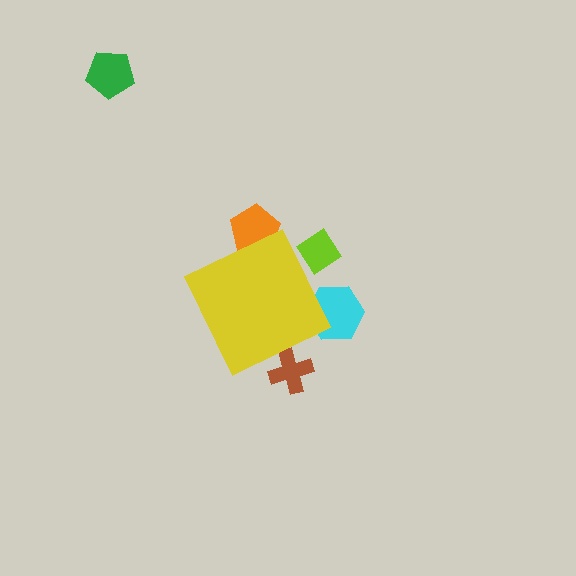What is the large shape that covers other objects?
A yellow diamond.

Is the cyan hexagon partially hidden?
Yes, the cyan hexagon is partially hidden behind the yellow diamond.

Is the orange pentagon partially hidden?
Yes, the orange pentagon is partially hidden behind the yellow diamond.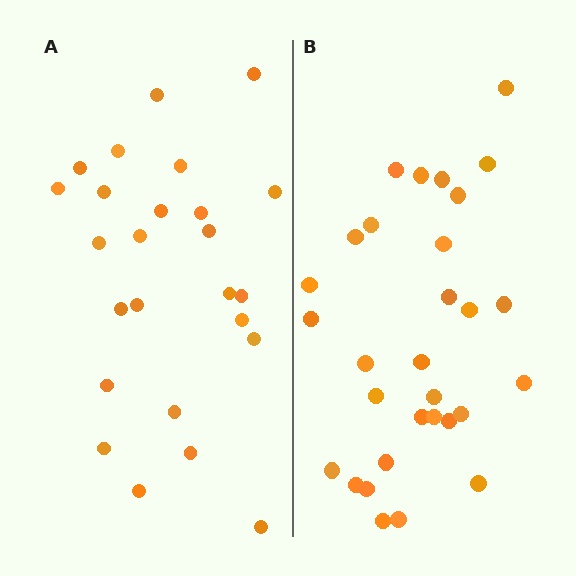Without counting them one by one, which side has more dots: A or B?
Region B (the right region) has more dots.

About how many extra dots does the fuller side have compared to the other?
Region B has about 5 more dots than region A.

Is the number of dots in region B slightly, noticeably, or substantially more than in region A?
Region B has only slightly more — the two regions are fairly close. The ratio is roughly 1.2 to 1.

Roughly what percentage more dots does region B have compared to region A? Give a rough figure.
About 20% more.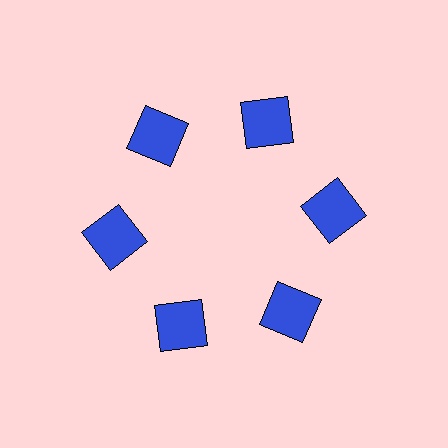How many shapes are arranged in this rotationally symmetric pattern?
There are 6 shapes, arranged in 6 groups of 1.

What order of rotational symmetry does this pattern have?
This pattern has 6-fold rotational symmetry.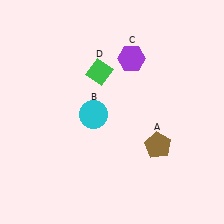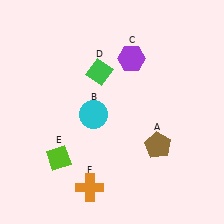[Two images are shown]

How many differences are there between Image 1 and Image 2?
There are 2 differences between the two images.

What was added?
A lime diamond (E), an orange cross (F) were added in Image 2.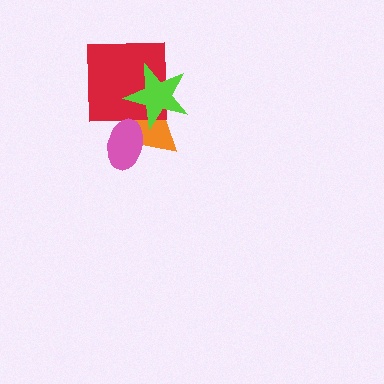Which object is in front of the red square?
The lime star is in front of the red square.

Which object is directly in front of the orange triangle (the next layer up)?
The red square is directly in front of the orange triangle.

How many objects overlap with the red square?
2 objects overlap with the red square.